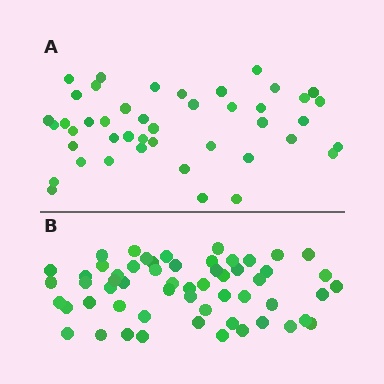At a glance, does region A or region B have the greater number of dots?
Region B (the bottom region) has more dots.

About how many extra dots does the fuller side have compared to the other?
Region B has approximately 15 more dots than region A.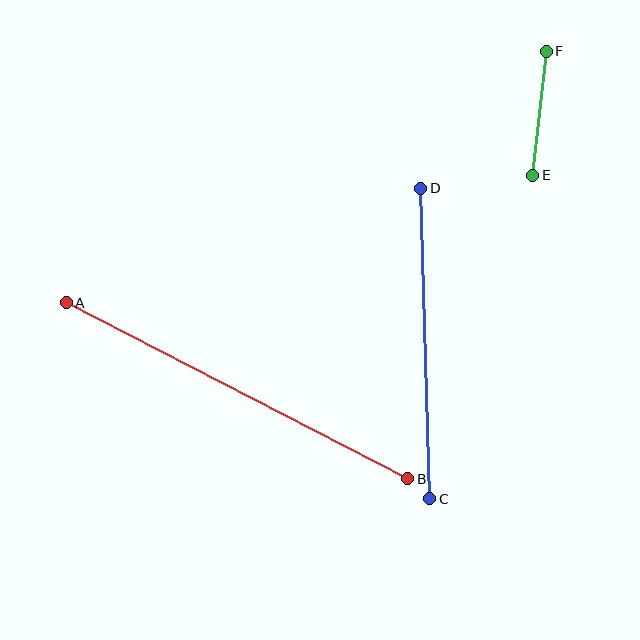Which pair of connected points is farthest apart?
Points A and B are farthest apart.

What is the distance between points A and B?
The distance is approximately 384 pixels.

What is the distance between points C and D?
The distance is approximately 311 pixels.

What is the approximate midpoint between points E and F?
The midpoint is at approximately (539, 113) pixels.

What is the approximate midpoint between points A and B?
The midpoint is at approximately (237, 391) pixels.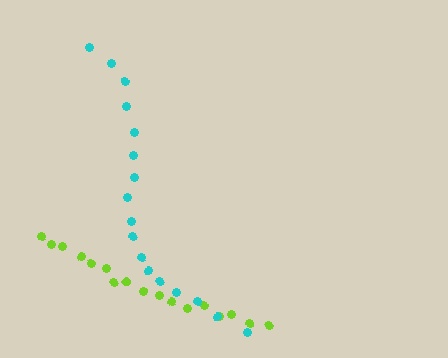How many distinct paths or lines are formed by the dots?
There are 2 distinct paths.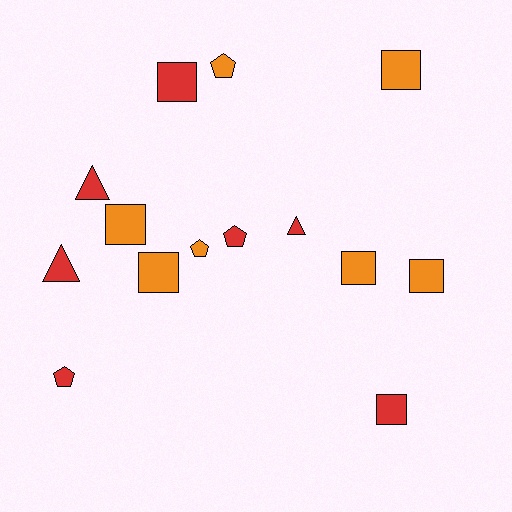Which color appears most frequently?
Orange, with 7 objects.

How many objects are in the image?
There are 14 objects.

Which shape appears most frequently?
Square, with 7 objects.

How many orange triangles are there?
There are no orange triangles.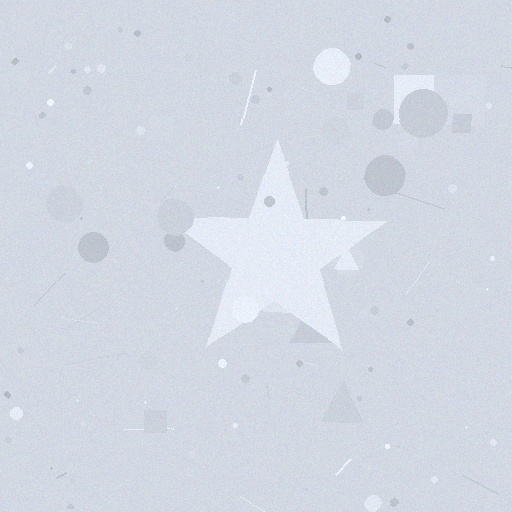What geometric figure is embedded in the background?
A star is embedded in the background.